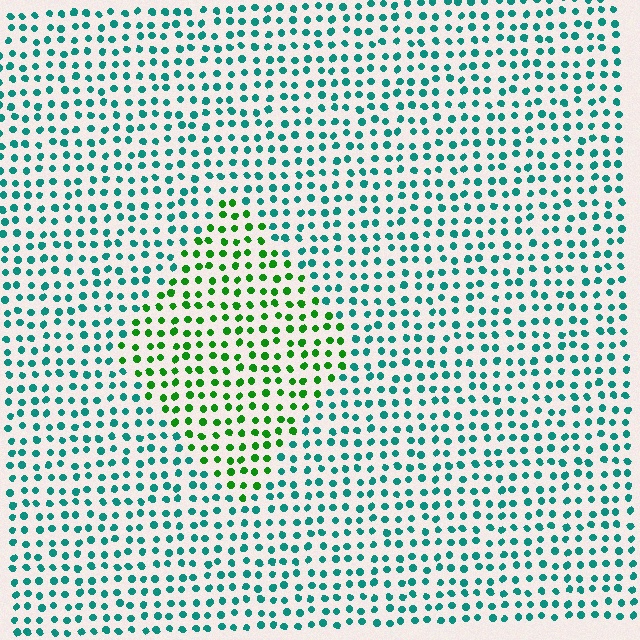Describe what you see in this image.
The image is filled with small teal elements in a uniform arrangement. A diamond-shaped region is visible where the elements are tinted to a slightly different hue, forming a subtle color boundary.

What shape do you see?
I see a diamond.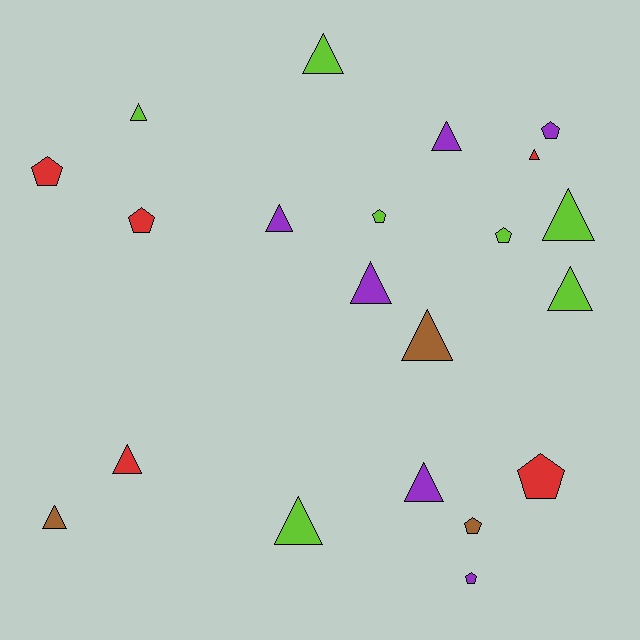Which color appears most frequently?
Lime, with 7 objects.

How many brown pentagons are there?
There is 1 brown pentagon.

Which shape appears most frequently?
Triangle, with 13 objects.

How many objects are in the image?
There are 21 objects.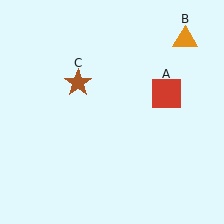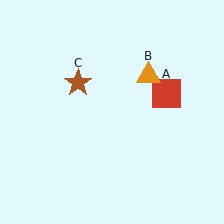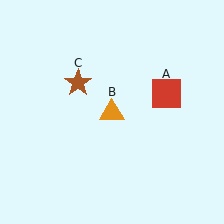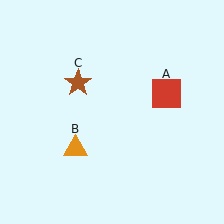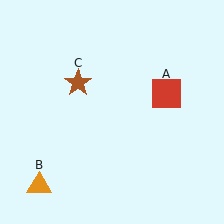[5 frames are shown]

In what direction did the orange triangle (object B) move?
The orange triangle (object B) moved down and to the left.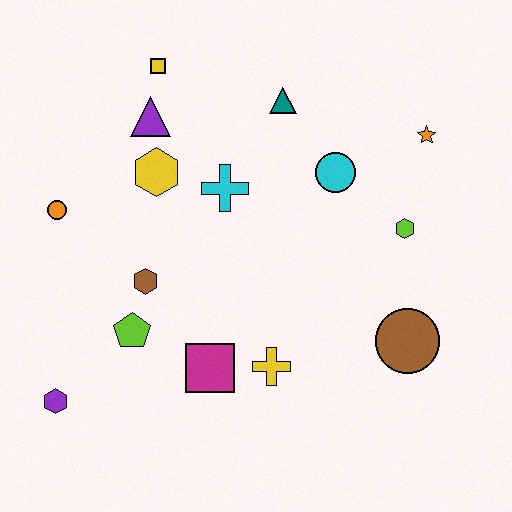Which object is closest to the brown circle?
The lime hexagon is closest to the brown circle.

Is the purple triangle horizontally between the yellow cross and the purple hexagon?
Yes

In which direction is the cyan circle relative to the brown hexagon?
The cyan circle is to the right of the brown hexagon.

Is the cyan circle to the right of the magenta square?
Yes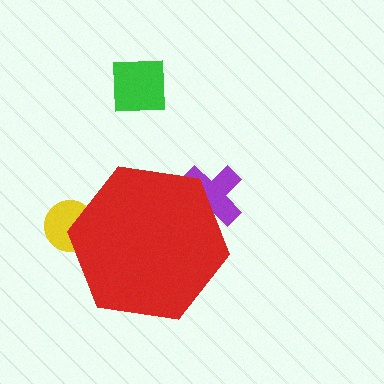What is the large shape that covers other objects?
A red hexagon.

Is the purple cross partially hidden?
Yes, the purple cross is partially hidden behind the red hexagon.